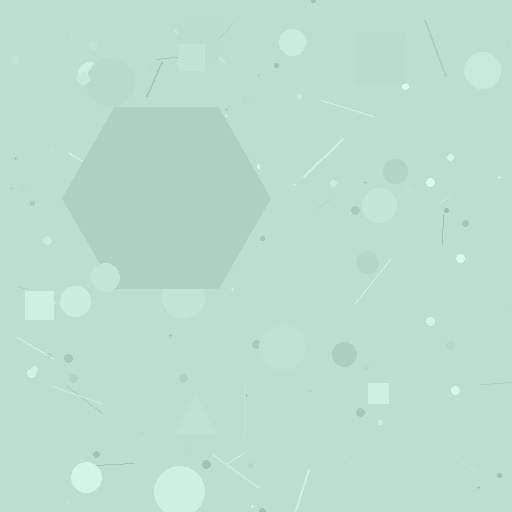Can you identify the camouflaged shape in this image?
The camouflaged shape is a hexagon.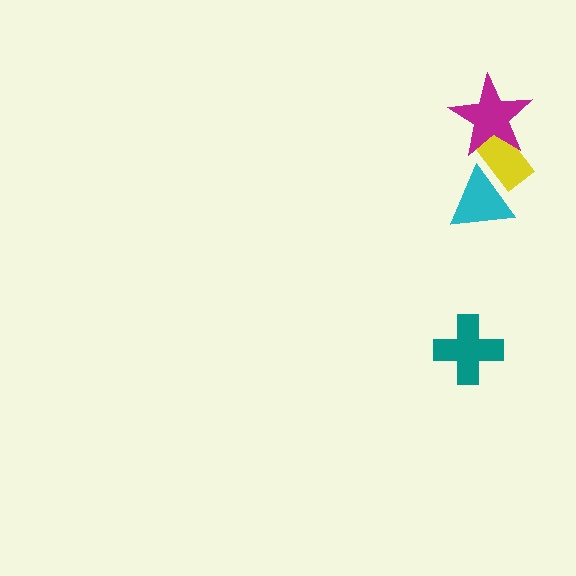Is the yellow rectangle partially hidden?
Yes, it is partially covered by another shape.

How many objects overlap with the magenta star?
1 object overlaps with the magenta star.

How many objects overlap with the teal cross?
0 objects overlap with the teal cross.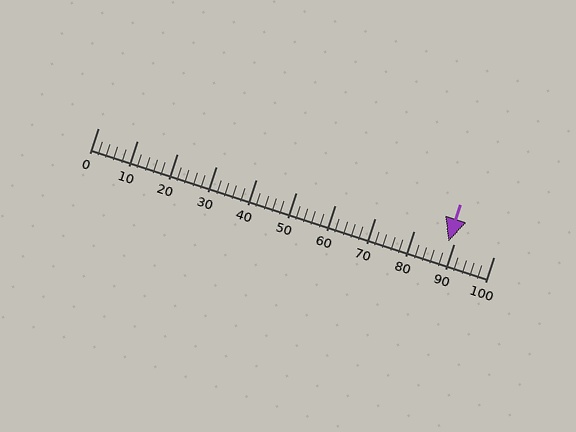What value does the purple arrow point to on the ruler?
The purple arrow points to approximately 89.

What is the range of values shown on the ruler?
The ruler shows values from 0 to 100.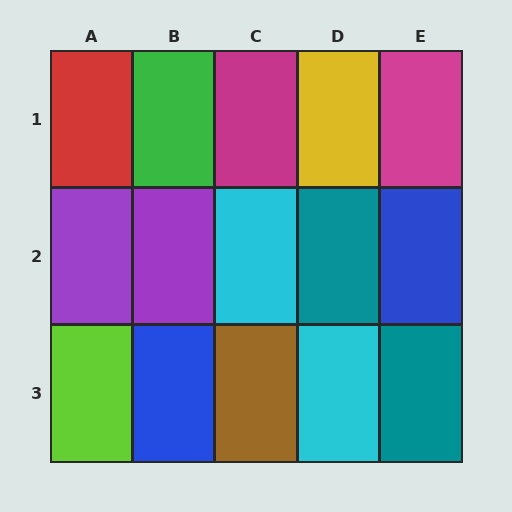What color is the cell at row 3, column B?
Blue.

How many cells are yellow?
1 cell is yellow.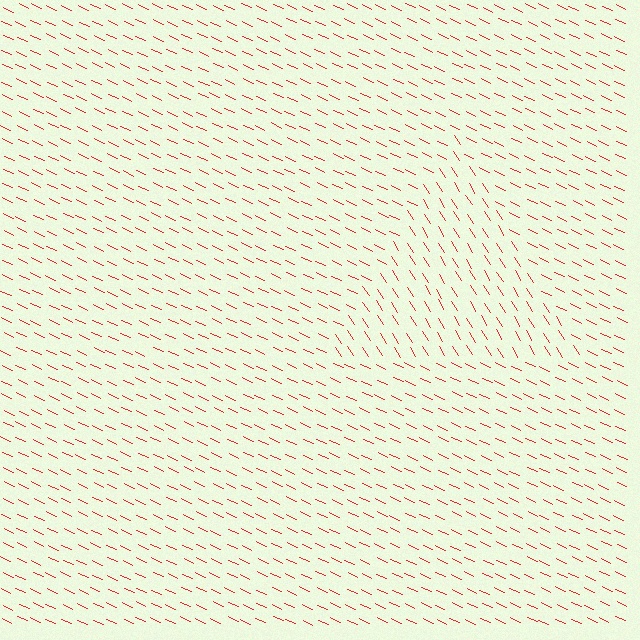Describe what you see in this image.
The image is filled with small red line segments. A triangle region in the image has lines oriented differently from the surrounding lines, creating a visible texture boundary.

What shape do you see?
I see a triangle.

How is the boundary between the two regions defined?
The boundary is defined purely by a change in line orientation (approximately 33 degrees difference). All lines are the same color and thickness.